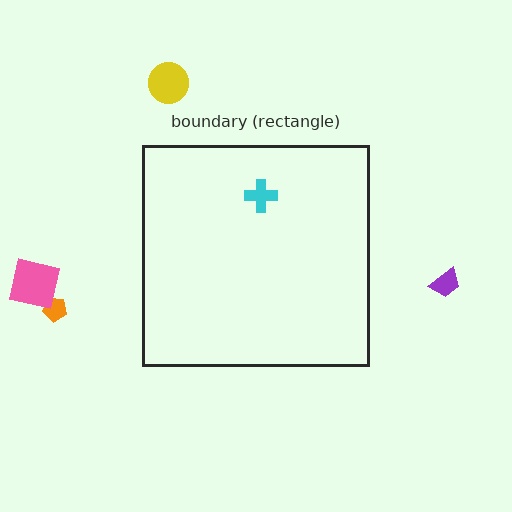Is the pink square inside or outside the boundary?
Outside.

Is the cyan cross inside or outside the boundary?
Inside.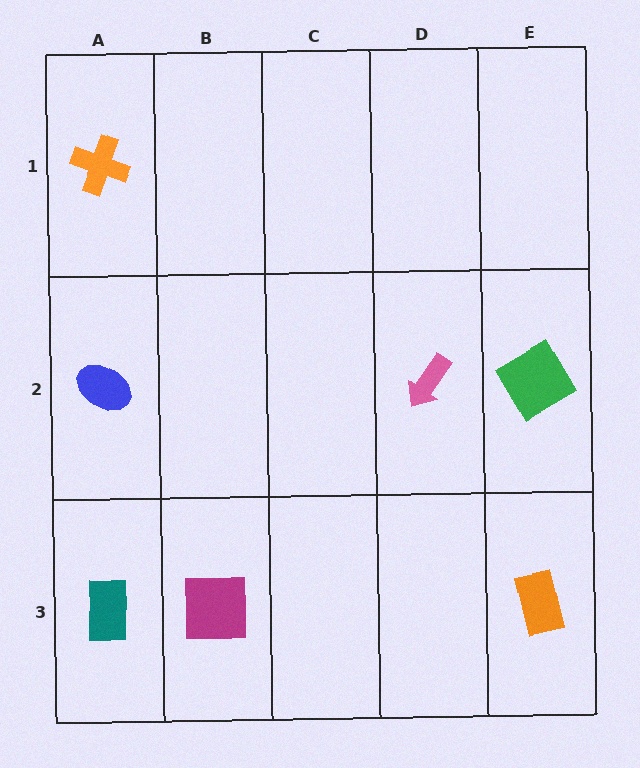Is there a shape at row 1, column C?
No, that cell is empty.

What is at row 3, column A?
A teal rectangle.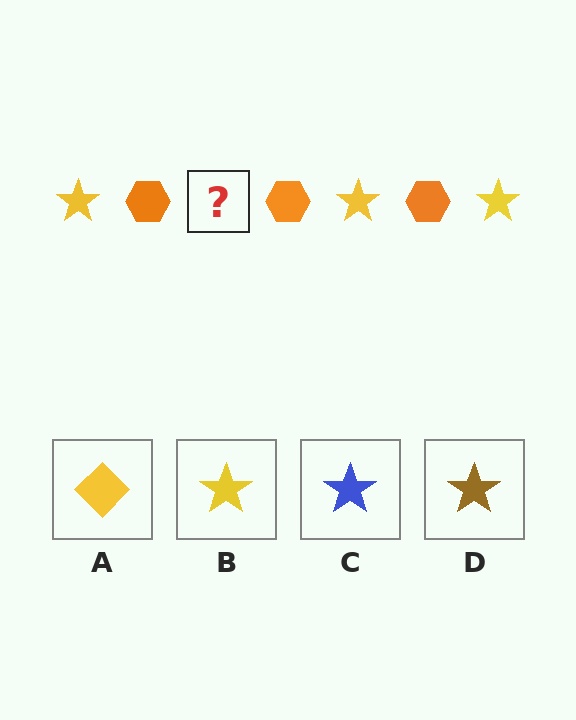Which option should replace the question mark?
Option B.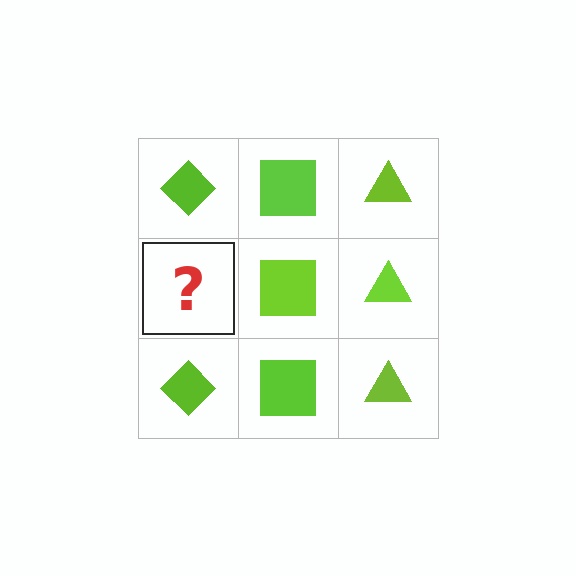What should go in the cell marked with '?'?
The missing cell should contain a lime diamond.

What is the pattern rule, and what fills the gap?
The rule is that each column has a consistent shape. The gap should be filled with a lime diamond.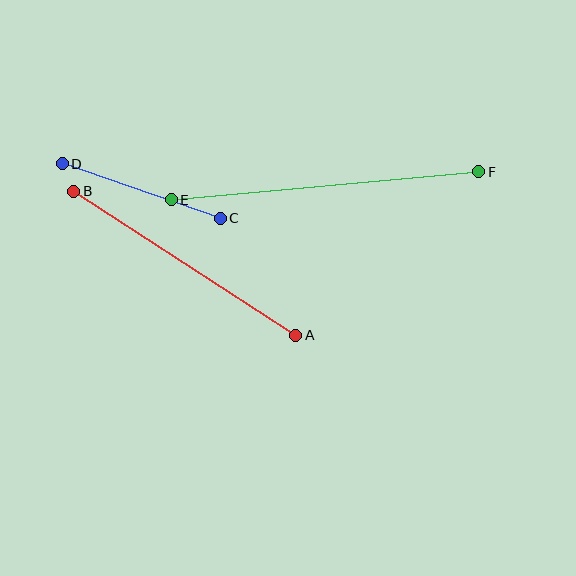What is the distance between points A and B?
The distance is approximately 264 pixels.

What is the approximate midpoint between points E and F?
The midpoint is at approximately (325, 186) pixels.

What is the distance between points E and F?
The distance is approximately 309 pixels.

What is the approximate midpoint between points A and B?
The midpoint is at approximately (185, 263) pixels.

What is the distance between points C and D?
The distance is approximately 167 pixels.